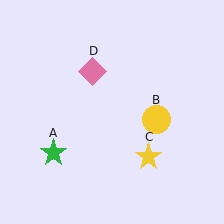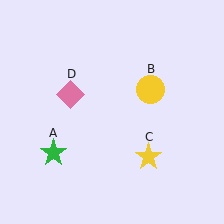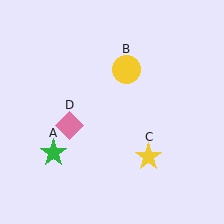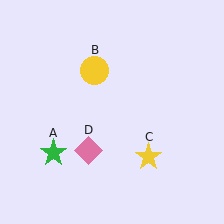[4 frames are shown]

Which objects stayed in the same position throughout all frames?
Green star (object A) and yellow star (object C) remained stationary.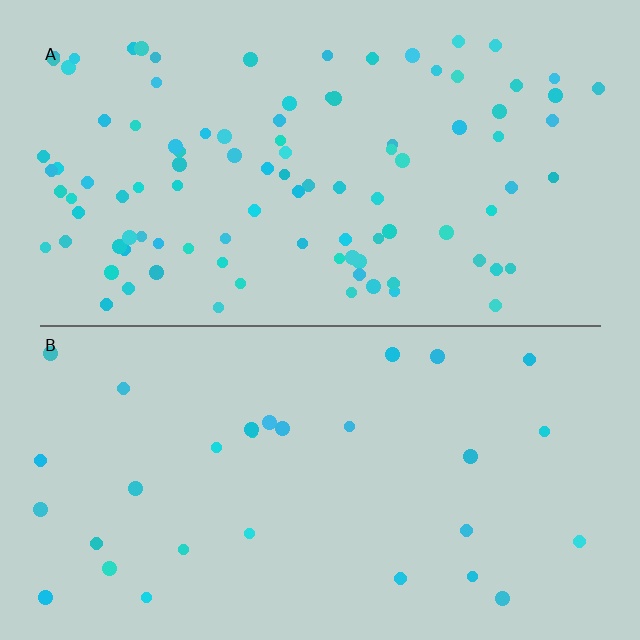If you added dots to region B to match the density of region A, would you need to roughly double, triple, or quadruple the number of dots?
Approximately triple.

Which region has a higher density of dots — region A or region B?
A (the top).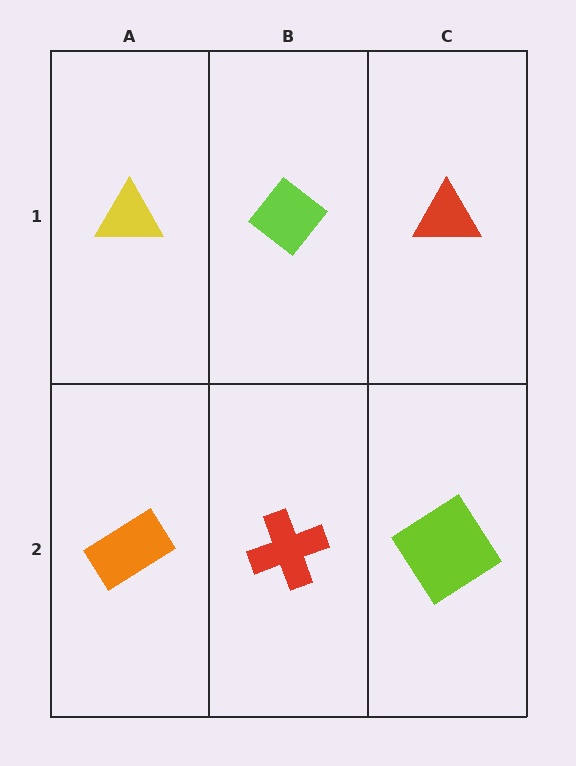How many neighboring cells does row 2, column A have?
2.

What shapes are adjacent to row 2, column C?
A red triangle (row 1, column C), a red cross (row 2, column B).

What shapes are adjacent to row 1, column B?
A red cross (row 2, column B), a yellow triangle (row 1, column A), a red triangle (row 1, column C).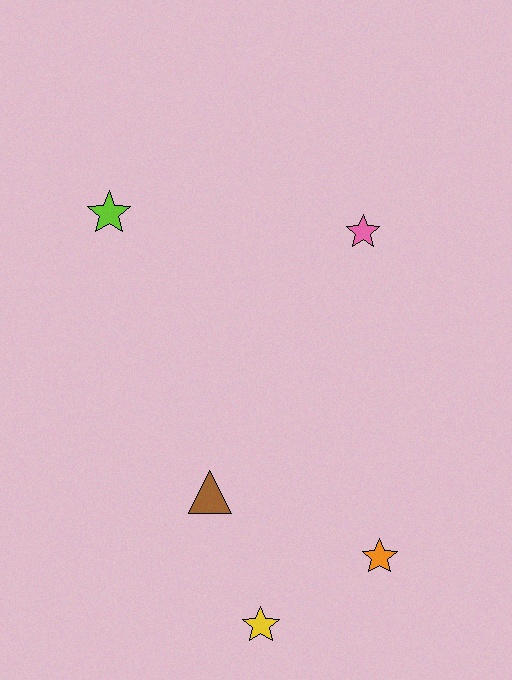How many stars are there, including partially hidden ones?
There are 4 stars.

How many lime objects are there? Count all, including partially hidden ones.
There is 1 lime object.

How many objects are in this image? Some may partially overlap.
There are 5 objects.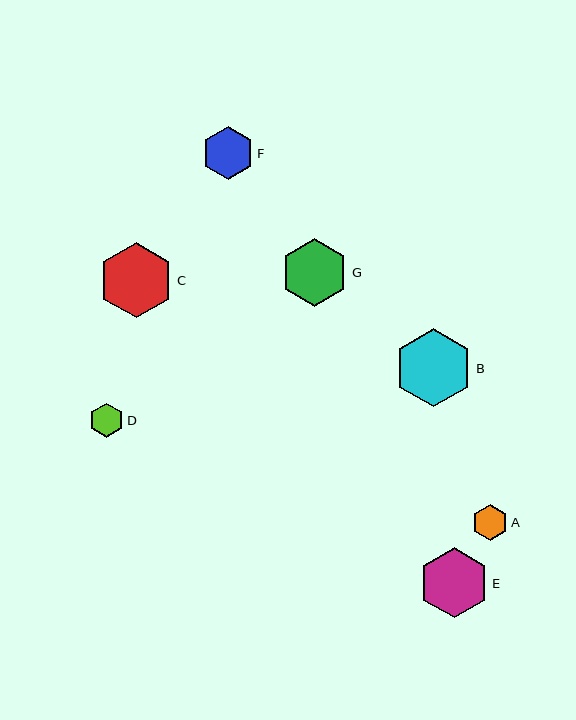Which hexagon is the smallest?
Hexagon D is the smallest with a size of approximately 34 pixels.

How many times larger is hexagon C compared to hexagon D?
Hexagon C is approximately 2.2 times the size of hexagon D.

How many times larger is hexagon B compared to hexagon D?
Hexagon B is approximately 2.3 times the size of hexagon D.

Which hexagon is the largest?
Hexagon B is the largest with a size of approximately 79 pixels.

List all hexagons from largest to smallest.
From largest to smallest: B, C, E, G, F, A, D.